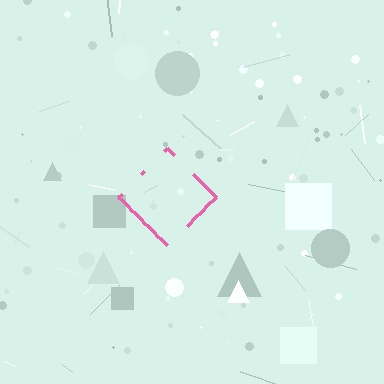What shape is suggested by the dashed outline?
The dashed outline suggests a diamond.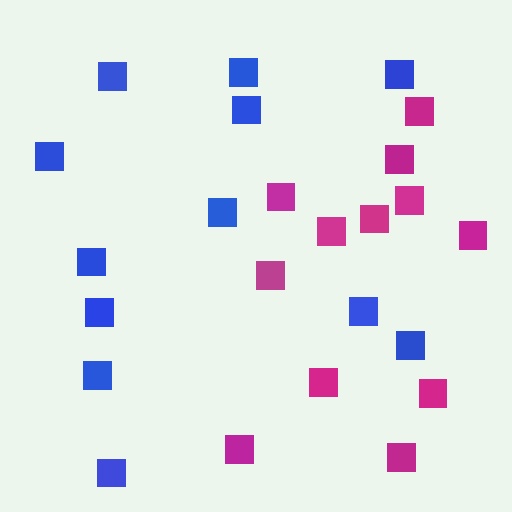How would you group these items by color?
There are 2 groups: one group of blue squares (12) and one group of magenta squares (12).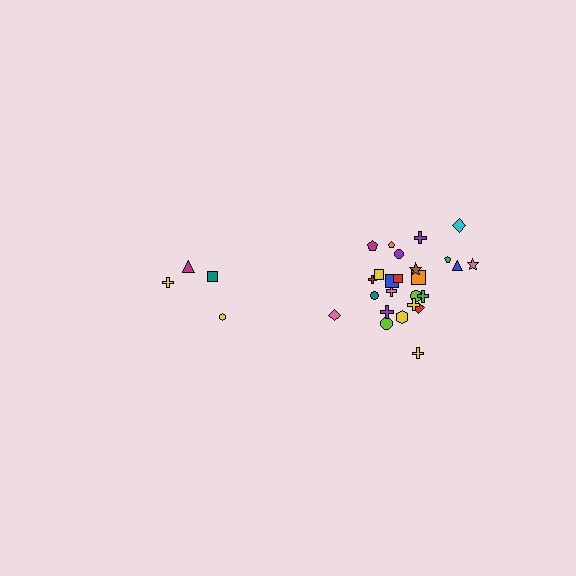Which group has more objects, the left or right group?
The right group.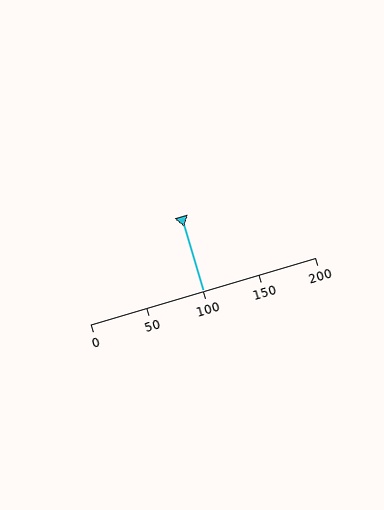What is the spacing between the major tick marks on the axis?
The major ticks are spaced 50 apart.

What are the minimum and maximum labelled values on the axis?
The axis runs from 0 to 200.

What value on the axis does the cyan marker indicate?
The marker indicates approximately 100.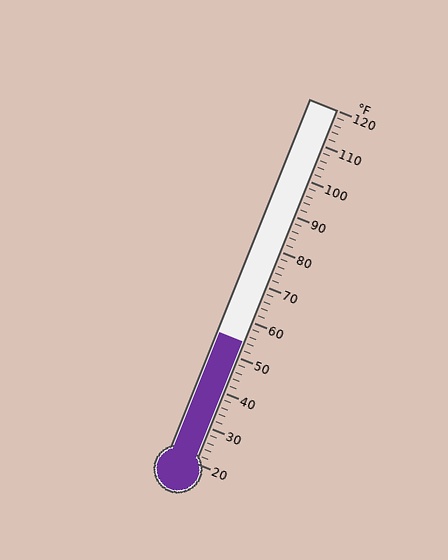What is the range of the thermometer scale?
The thermometer scale ranges from 20°F to 120°F.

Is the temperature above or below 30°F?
The temperature is above 30°F.